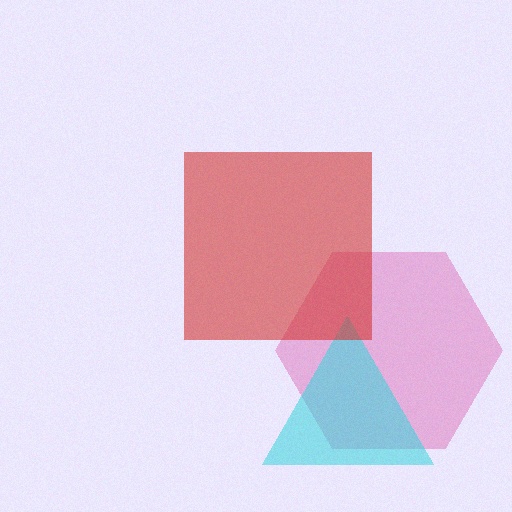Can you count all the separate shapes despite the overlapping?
Yes, there are 3 separate shapes.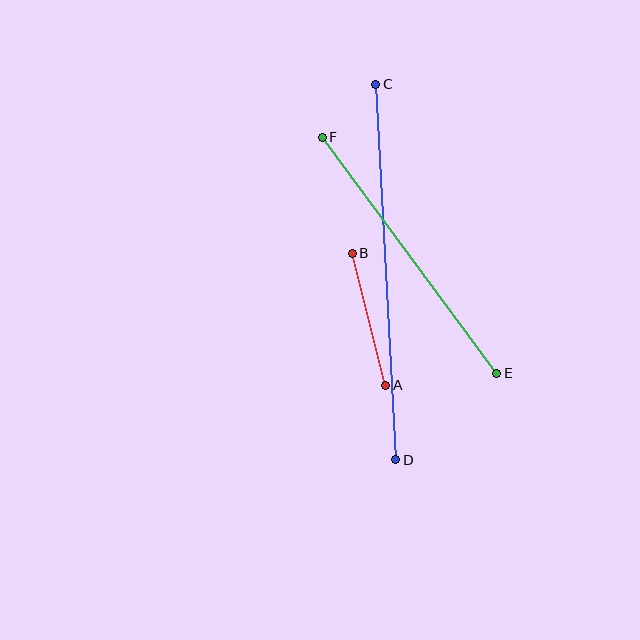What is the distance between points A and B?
The distance is approximately 136 pixels.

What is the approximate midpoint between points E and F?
The midpoint is at approximately (410, 255) pixels.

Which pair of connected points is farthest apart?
Points C and D are farthest apart.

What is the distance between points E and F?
The distance is approximately 294 pixels.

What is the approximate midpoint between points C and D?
The midpoint is at approximately (386, 272) pixels.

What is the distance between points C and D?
The distance is approximately 376 pixels.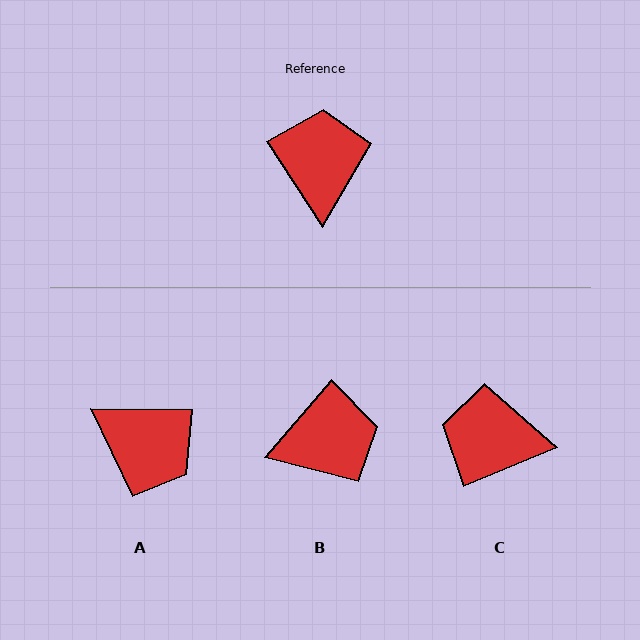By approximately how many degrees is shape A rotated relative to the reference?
Approximately 124 degrees clockwise.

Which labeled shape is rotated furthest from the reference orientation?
A, about 124 degrees away.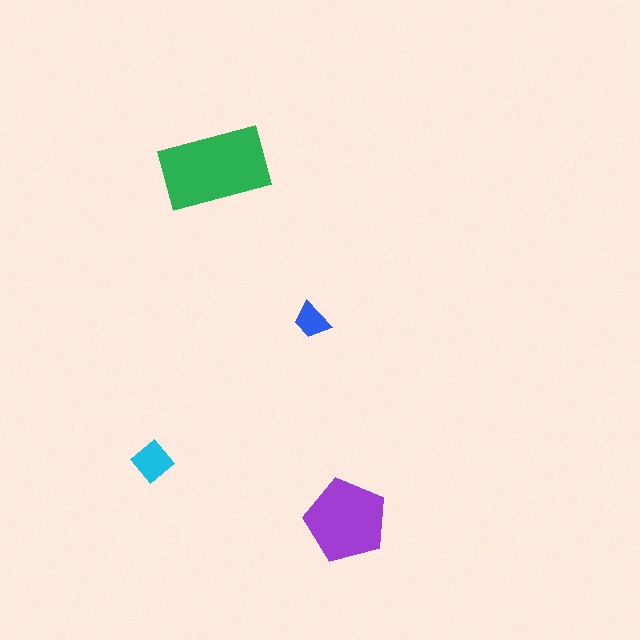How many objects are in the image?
There are 4 objects in the image.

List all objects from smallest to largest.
The blue trapezoid, the cyan diamond, the purple pentagon, the green rectangle.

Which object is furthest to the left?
The cyan diamond is leftmost.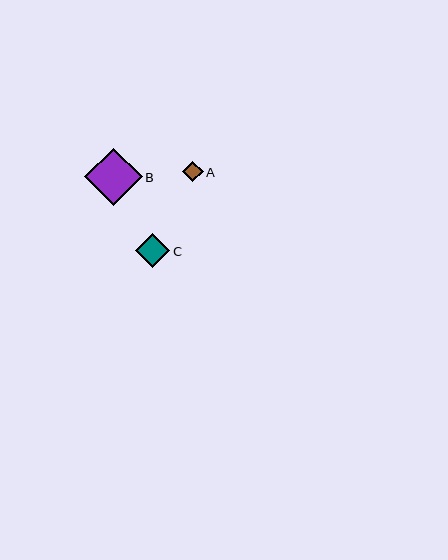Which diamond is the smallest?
Diamond A is the smallest with a size of approximately 21 pixels.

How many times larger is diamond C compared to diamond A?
Diamond C is approximately 1.7 times the size of diamond A.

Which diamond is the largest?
Diamond B is the largest with a size of approximately 57 pixels.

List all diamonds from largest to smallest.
From largest to smallest: B, C, A.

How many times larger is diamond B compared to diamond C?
Diamond B is approximately 1.6 times the size of diamond C.